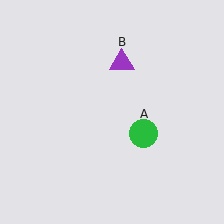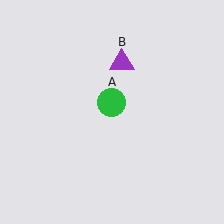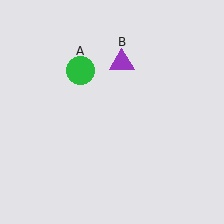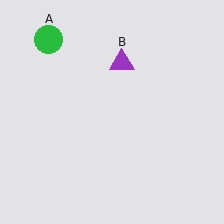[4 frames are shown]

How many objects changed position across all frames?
1 object changed position: green circle (object A).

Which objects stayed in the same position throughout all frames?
Purple triangle (object B) remained stationary.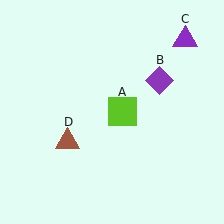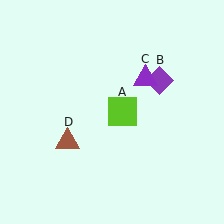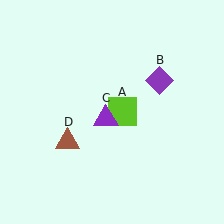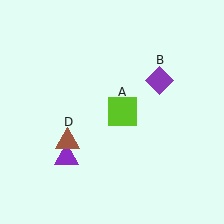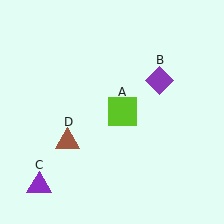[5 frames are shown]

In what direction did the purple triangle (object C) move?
The purple triangle (object C) moved down and to the left.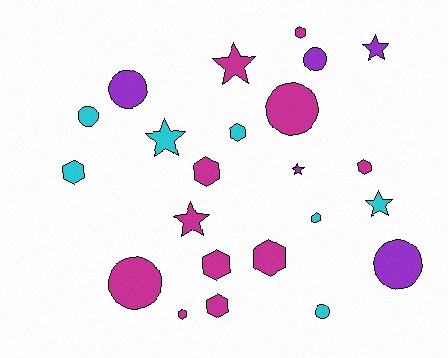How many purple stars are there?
There are 2 purple stars.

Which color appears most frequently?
Magenta, with 11 objects.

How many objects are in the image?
There are 23 objects.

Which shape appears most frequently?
Hexagon, with 10 objects.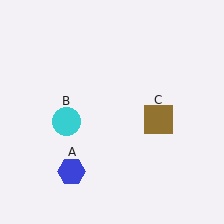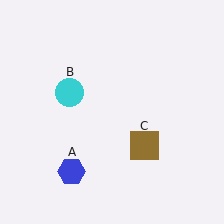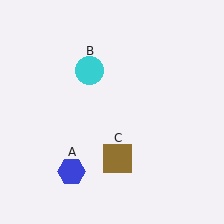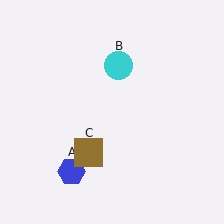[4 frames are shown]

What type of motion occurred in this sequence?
The cyan circle (object B), brown square (object C) rotated clockwise around the center of the scene.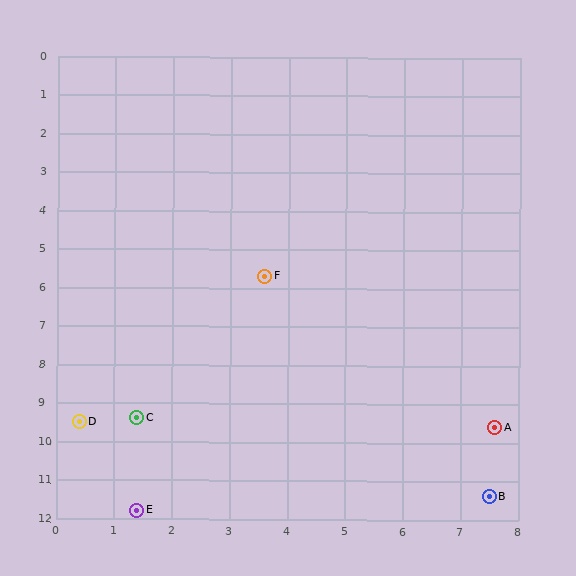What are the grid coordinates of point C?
Point C is at approximately (1.4, 9.4).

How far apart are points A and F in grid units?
Points A and F are about 5.6 grid units apart.